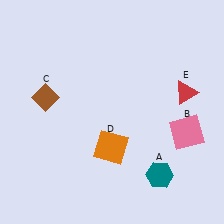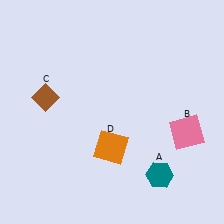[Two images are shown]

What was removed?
The red triangle (E) was removed in Image 2.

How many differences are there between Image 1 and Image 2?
There is 1 difference between the two images.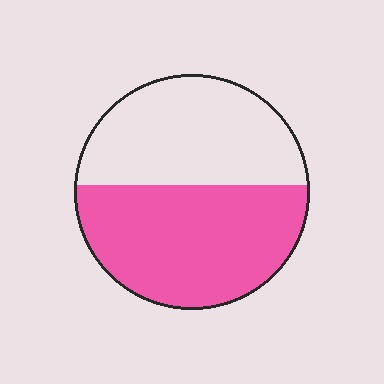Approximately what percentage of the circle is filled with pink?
Approximately 55%.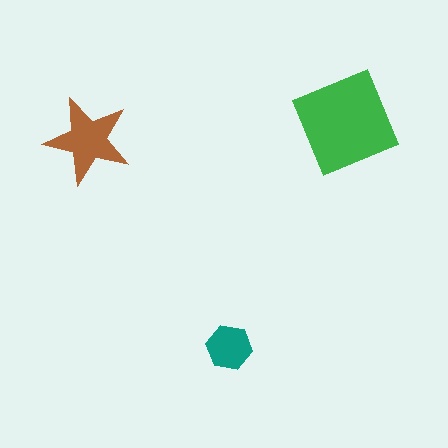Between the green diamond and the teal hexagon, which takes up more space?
The green diamond.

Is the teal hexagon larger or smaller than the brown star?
Smaller.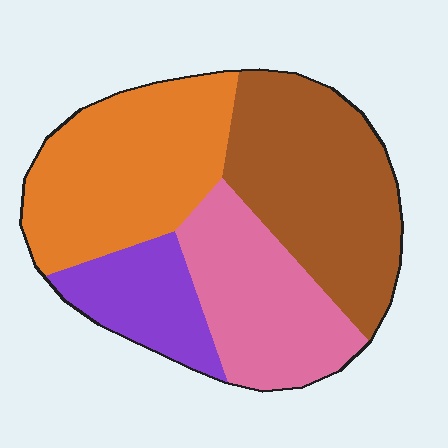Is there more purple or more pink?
Pink.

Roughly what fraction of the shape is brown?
Brown takes up about one third (1/3) of the shape.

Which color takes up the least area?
Purple, at roughly 15%.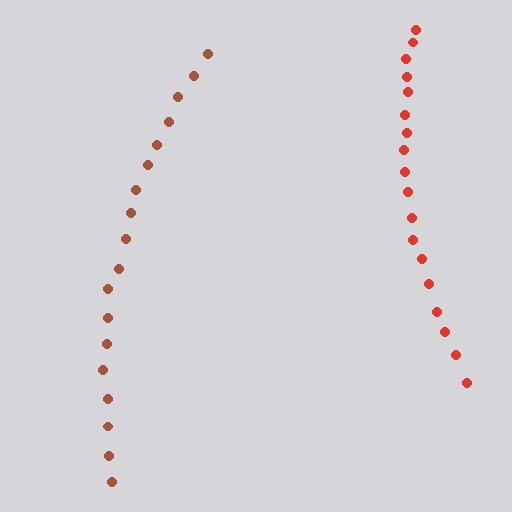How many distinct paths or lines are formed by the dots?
There are 2 distinct paths.